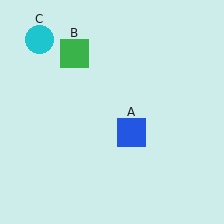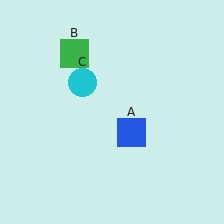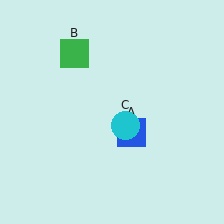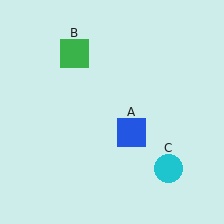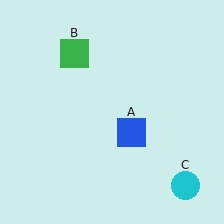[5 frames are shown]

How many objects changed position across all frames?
1 object changed position: cyan circle (object C).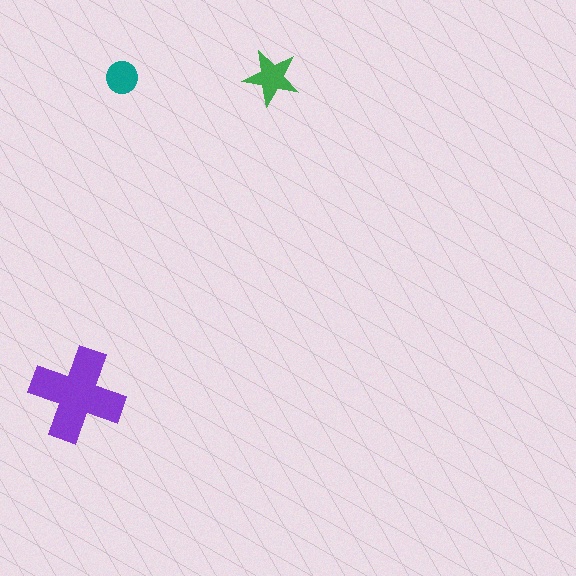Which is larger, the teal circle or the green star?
The green star.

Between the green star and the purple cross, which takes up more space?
The purple cross.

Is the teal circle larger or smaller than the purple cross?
Smaller.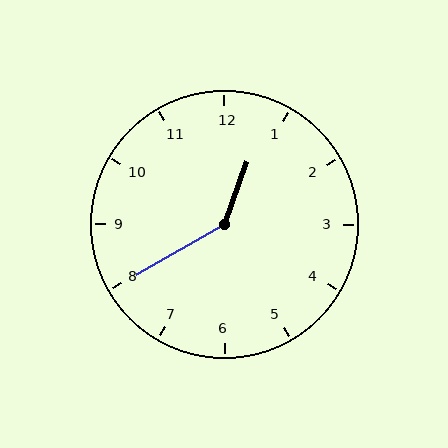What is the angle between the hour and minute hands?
Approximately 140 degrees.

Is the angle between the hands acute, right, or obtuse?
It is obtuse.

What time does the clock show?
12:40.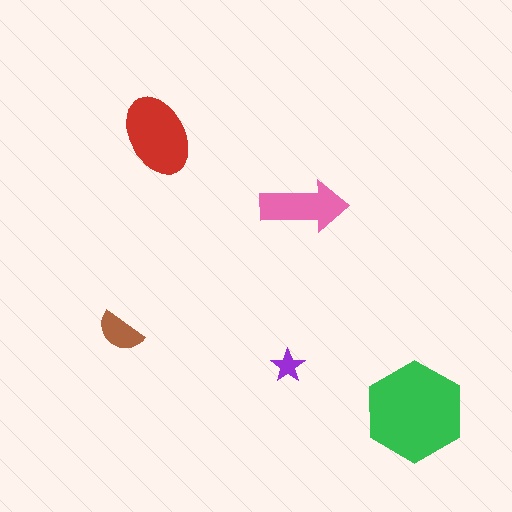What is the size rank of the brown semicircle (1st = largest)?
4th.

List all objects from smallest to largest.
The purple star, the brown semicircle, the pink arrow, the red ellipse, the green hexagon.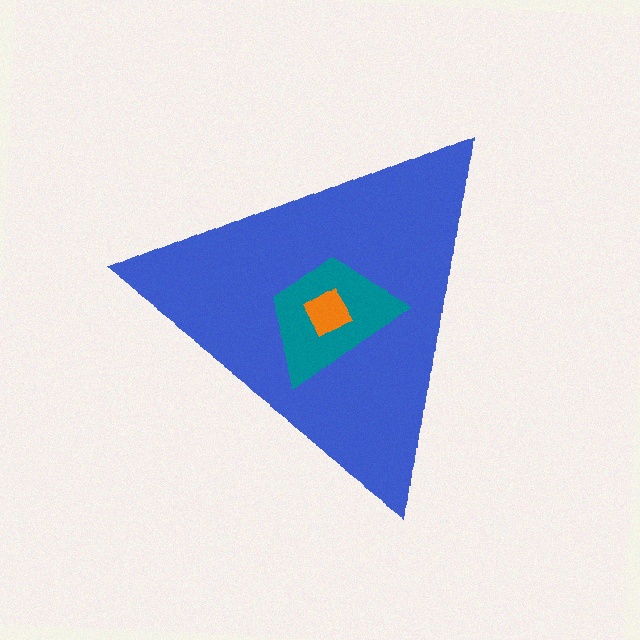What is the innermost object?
The orange diamond.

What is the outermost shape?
The blue triangle.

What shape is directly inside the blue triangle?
The teal trapezoid.